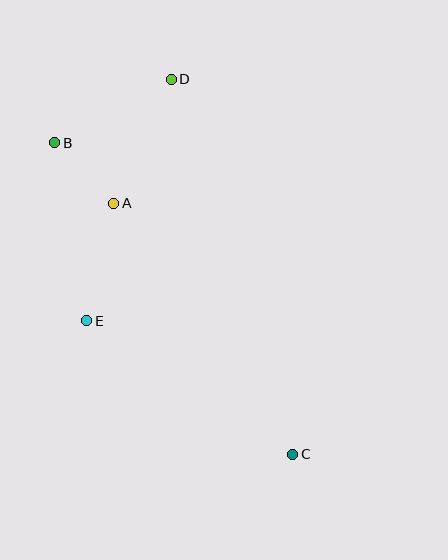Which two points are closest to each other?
Points A and B are closest to each other.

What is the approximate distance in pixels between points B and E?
The distance between B and E is approximately 181 pixels.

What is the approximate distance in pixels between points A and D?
The distance between A and D is approximately 137 pixels.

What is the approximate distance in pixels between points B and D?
The distance between B and D is approximately 133 pixels.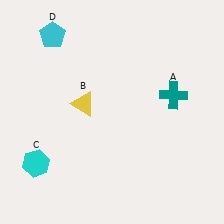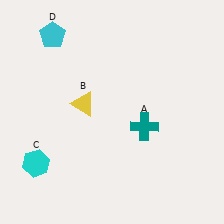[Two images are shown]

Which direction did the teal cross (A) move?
The teal cross (A) moved down.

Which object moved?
The teal cross (A) moved down.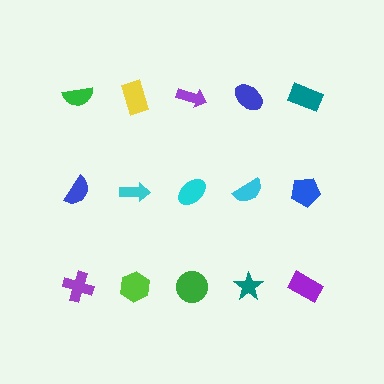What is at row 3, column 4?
A teal star.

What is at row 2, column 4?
A cyan semicircle.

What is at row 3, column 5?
A purple rectangle.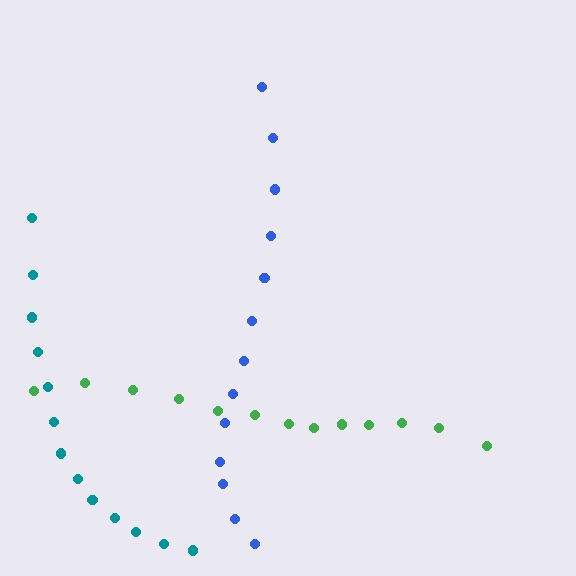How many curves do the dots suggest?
There are 3 distinct paths.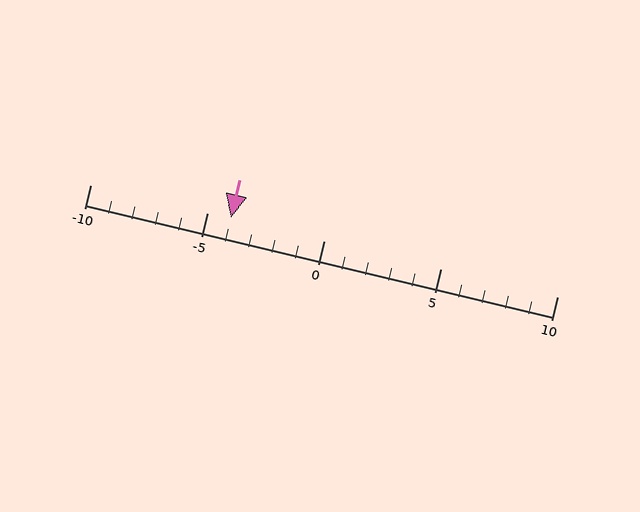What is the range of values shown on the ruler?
The ruler shows values from -10 to 10.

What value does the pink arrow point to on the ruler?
The pink arrow points to approximately -4.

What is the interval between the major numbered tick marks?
The major tick marks are spaced 5 units apart.